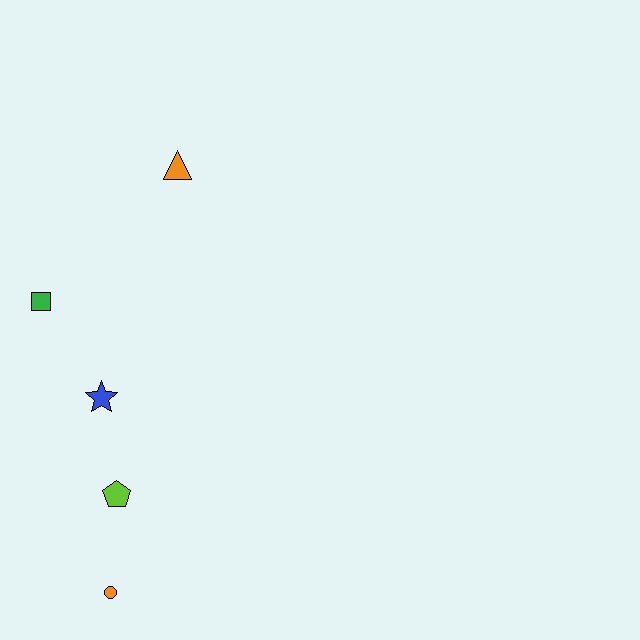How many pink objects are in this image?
There are no pink objects.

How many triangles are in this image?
There is 1 triangle.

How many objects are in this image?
There are 5 objects.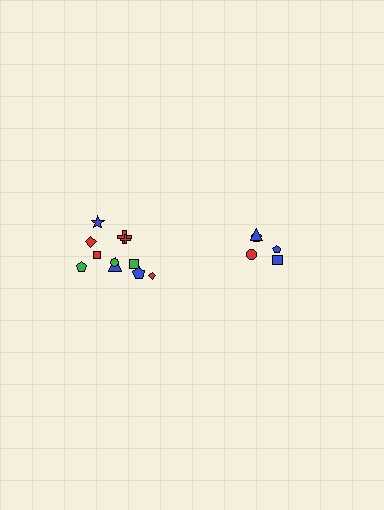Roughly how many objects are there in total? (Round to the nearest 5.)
Roughly 15 objects in total.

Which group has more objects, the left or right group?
The left group.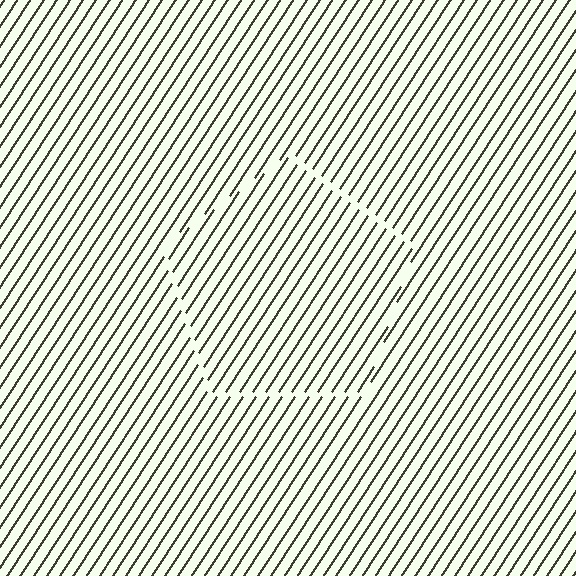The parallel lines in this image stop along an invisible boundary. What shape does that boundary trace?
An illusory pentagon. The interior of the shape contains the same grating, shifted by half a period — the contour is defined by the phase discontinuity where line-ends from the inner and outer gratings abut.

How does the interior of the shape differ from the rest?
The interior of the shape contains the same grating, shifted by half a period — the contour is defined by the phase discontinuity where line-ends from the inner and outer gratings abut.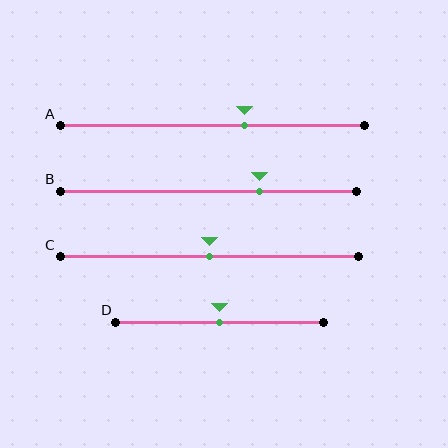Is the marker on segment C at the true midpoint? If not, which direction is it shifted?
Yes, the marker on segment C is at the true midpoint.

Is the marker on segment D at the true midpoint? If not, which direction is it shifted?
Yes, the marker on segment D is at the true midpoint.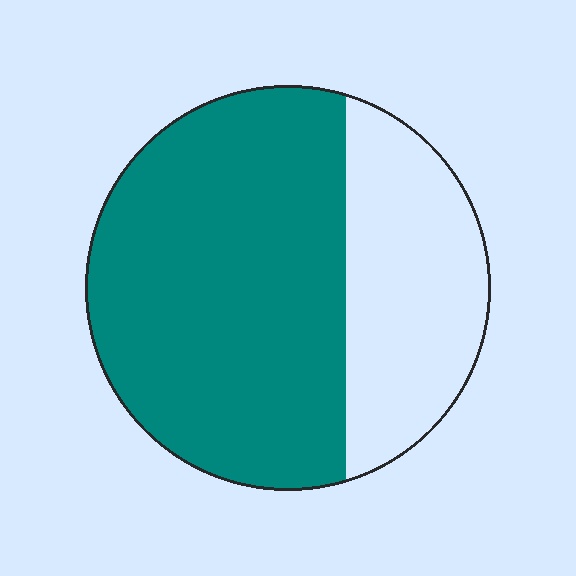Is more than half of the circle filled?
Yes.